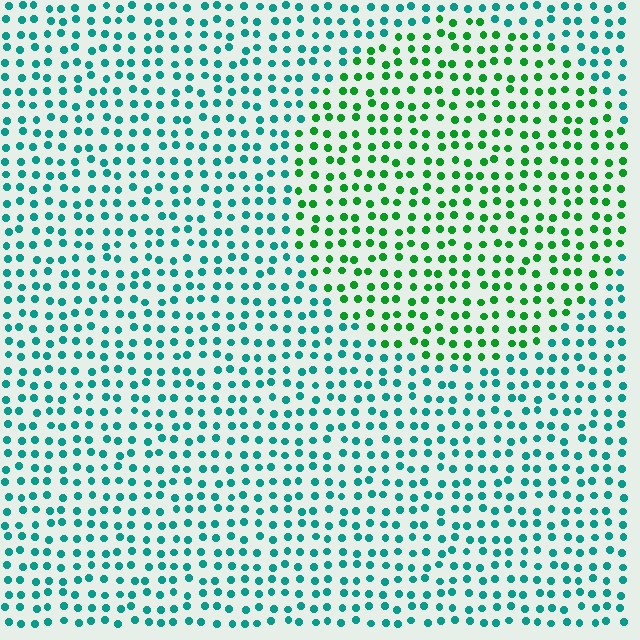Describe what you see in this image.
The image is filled with small teal elements in a uniform arrangement. A circle-shaped region is visible where the elements are tinted to a slightly different hue, forming a subtle color boundary.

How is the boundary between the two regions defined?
The boundary is defined purely by a slight shift in hue (about 44 degrees). Spacing, size, and orientation are identical on both sides.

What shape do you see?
I see a circle.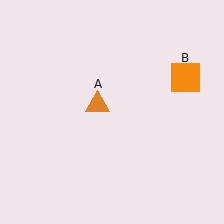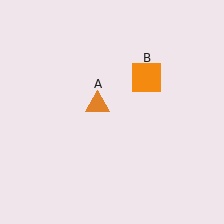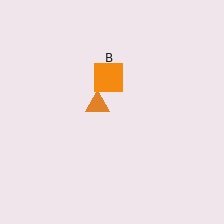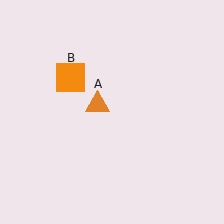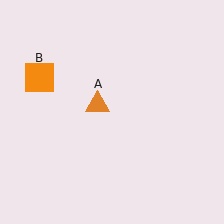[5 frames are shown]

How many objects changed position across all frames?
1 object changed position: orange square (object B).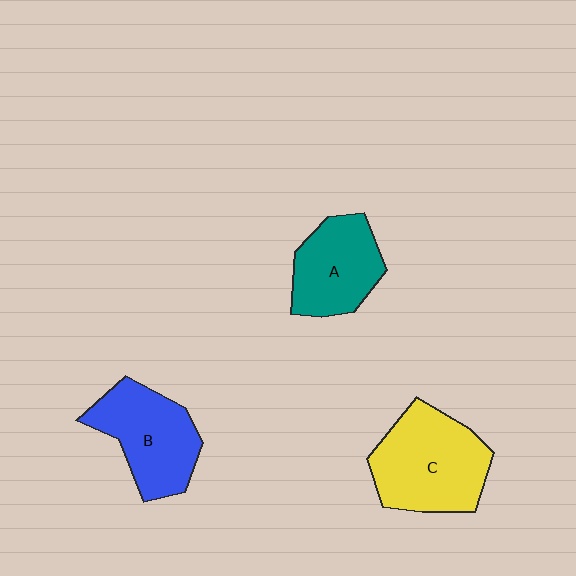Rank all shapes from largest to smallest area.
From largest to smallest: C (yellow), B (blue), A (teal).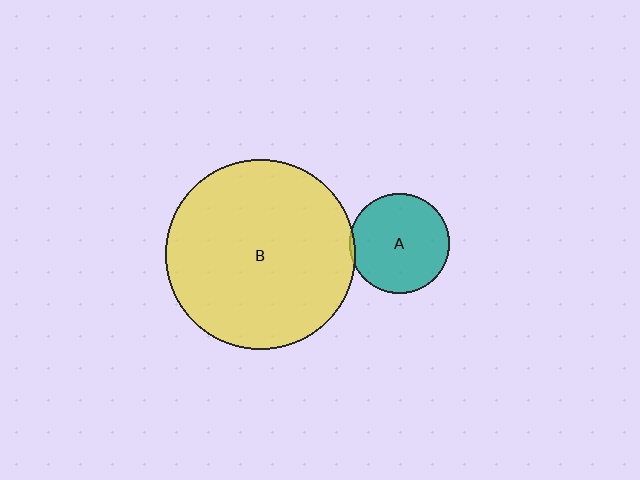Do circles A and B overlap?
Yes.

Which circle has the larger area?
Circle B (yellow).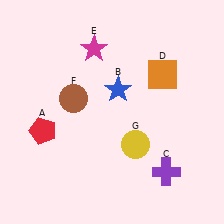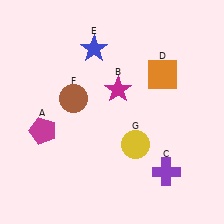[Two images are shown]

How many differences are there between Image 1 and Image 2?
There are 3 differences between the two images.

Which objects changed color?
A changed from red to magenta. B changed from blue to magenta. E changed from magenta to blue.